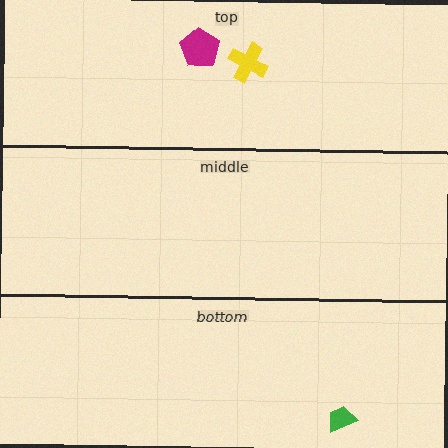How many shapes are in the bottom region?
1.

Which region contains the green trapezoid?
The bottom region.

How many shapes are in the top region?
2.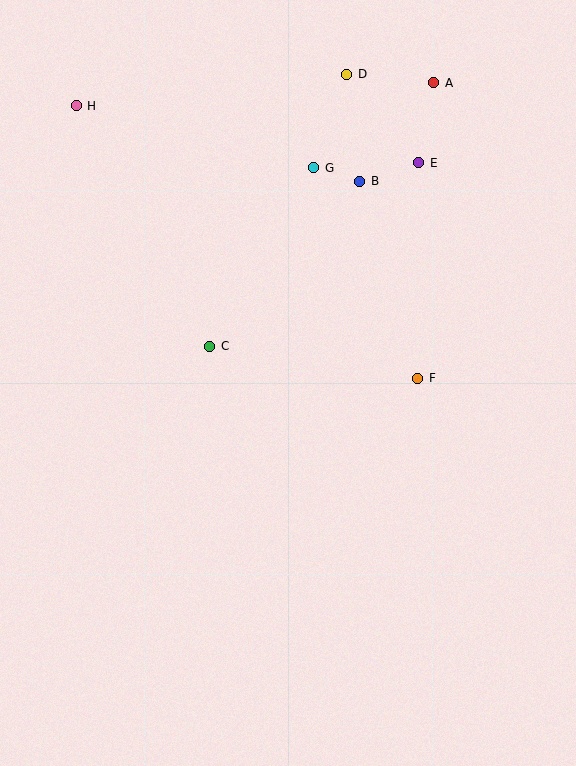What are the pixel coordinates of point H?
Point H is at (76, 106).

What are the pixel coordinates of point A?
Point A is at (434, 83).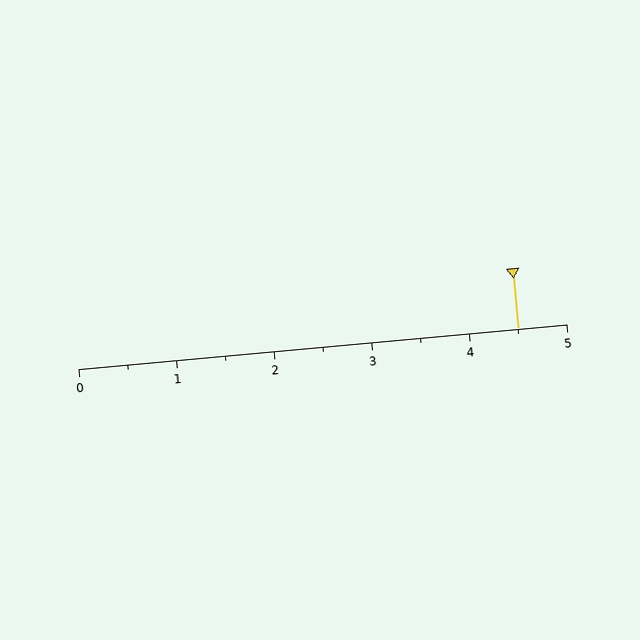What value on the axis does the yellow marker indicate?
The marker indicates approximately 4.5.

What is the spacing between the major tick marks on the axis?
The major ticks are spaced 1 apart.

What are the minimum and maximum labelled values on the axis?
The axis runs from 0 to 5.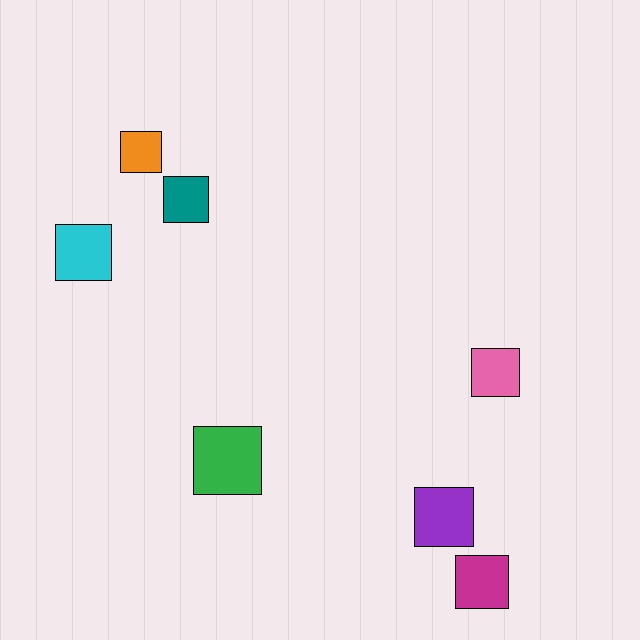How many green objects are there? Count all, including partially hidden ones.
There is 1 green object.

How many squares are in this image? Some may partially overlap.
There are 7 squares.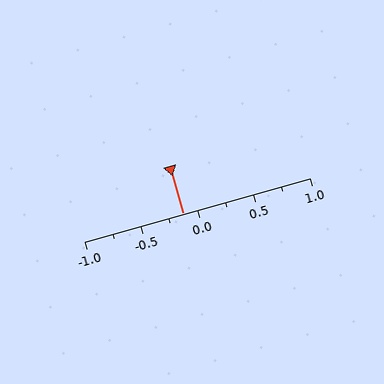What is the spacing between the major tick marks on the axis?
The major ticks are spaced 0.5 apart.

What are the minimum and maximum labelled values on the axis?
The axis runs from -1.0 to 1.0.